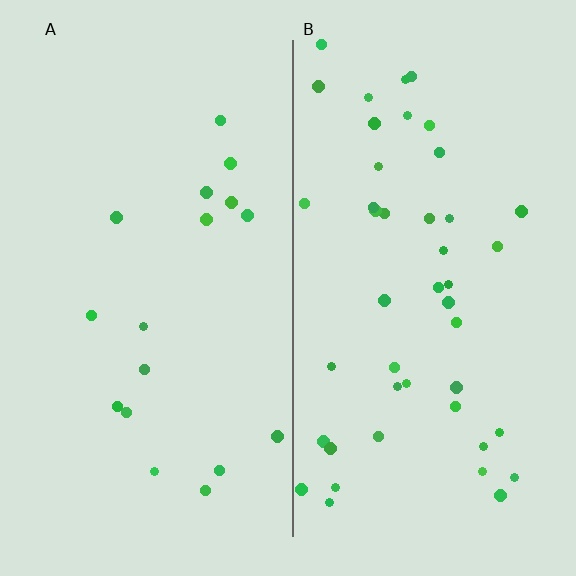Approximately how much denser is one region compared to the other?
Approximately 2.7× — region B over region A.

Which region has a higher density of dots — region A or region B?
B (the right).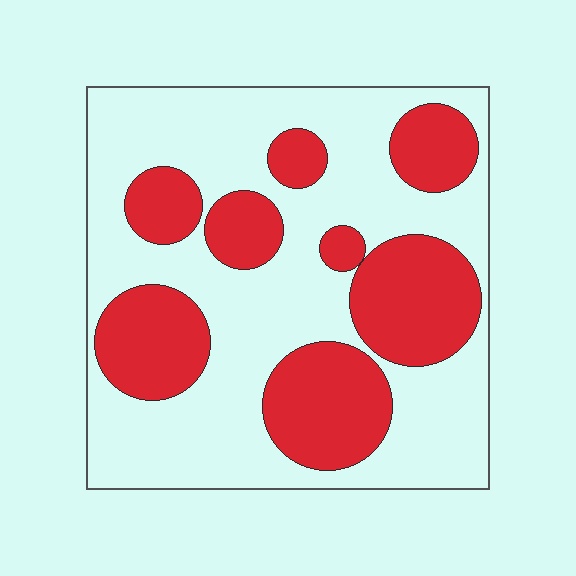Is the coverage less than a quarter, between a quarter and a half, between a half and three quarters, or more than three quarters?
Between a quarter and a half.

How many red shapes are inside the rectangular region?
8.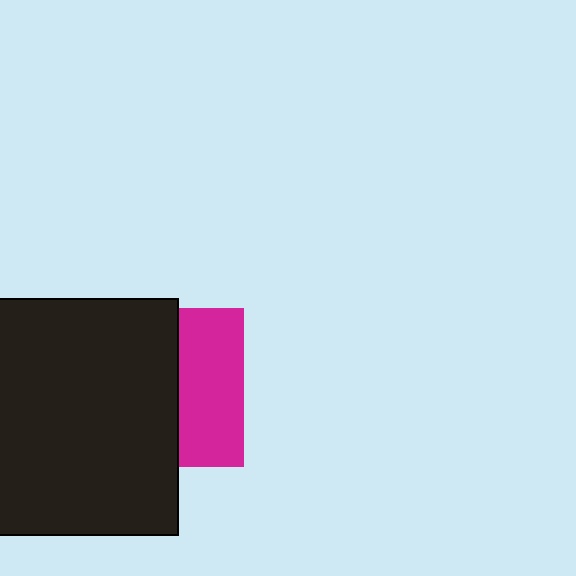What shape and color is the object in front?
The object in front is a black rectangle.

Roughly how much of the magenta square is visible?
A small part of it is visible (roughly 41%).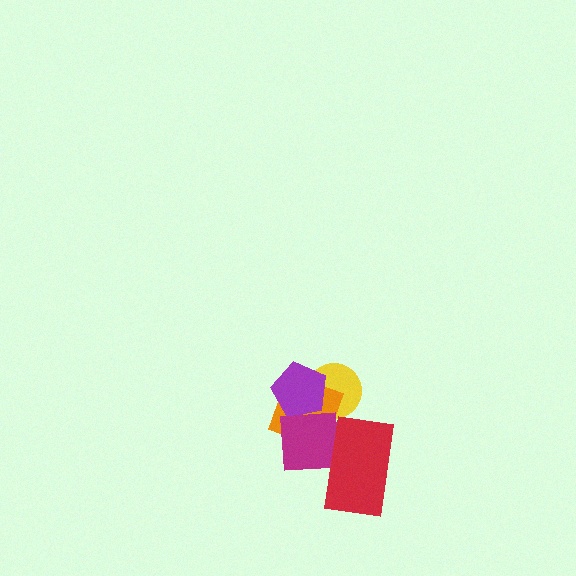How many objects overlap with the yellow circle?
2 objects overlap with the yellow circle.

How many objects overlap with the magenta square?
2 objects overlap with the magenta square.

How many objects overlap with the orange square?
3 objects overlap with the orange square.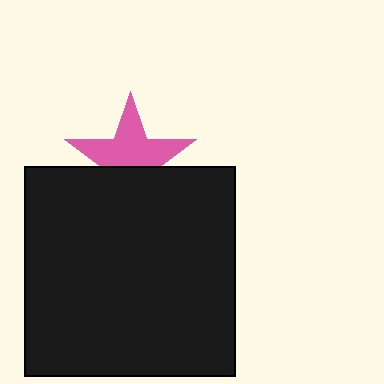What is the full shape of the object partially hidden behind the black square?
The partially hidden object is a pink star.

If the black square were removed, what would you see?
You would see the complete pink star.